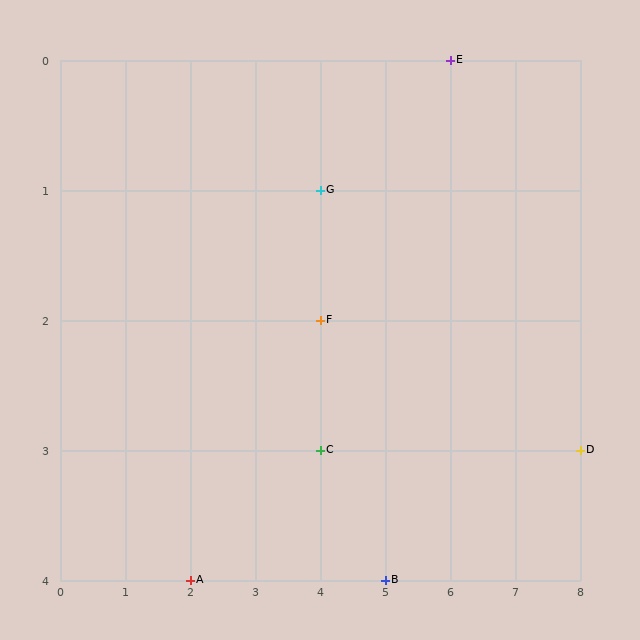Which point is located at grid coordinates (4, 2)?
Point F is at (4, 2).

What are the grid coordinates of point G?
Point G is at grid coordinates (4, 1).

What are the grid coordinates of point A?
Point A is at grid coordinates (2, 4).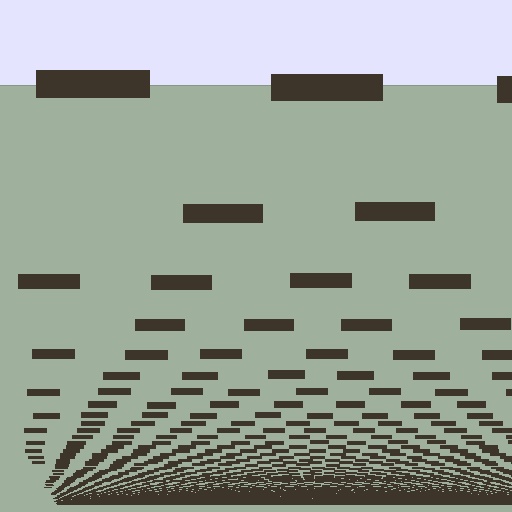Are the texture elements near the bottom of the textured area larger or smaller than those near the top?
Smaller. The gradient is inverted — elements near the bottom are smaller and denser.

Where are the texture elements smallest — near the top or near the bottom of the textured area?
Near the bottom.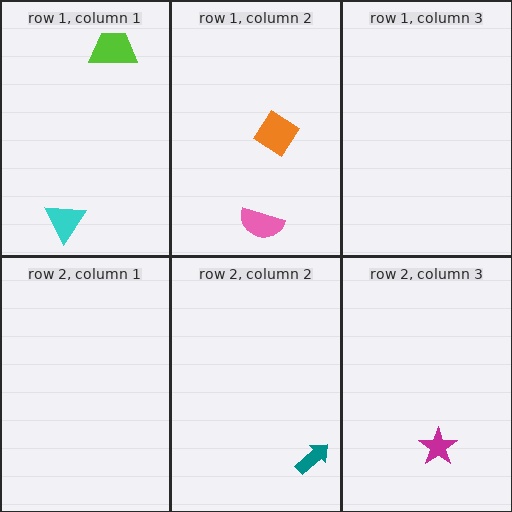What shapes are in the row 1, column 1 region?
The cyan triangle, the lime trapezoid.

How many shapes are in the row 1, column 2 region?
2.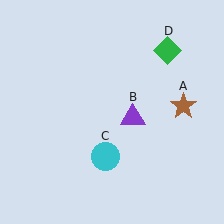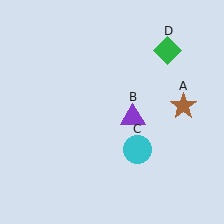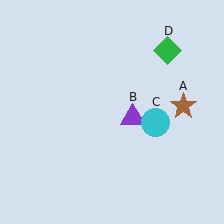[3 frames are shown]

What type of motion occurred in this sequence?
The cyan circle (object C) rotated counterclockwise around the center of the scene.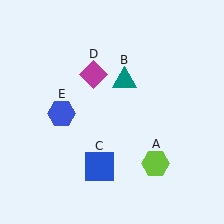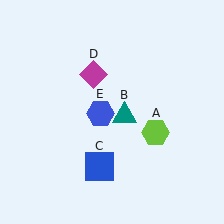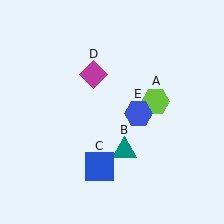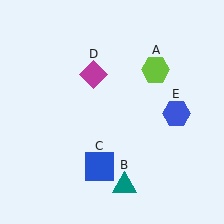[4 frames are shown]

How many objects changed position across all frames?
3 objects changed position: lime hexagon (object A), teal triangle (object B), blue hexagon (object E).